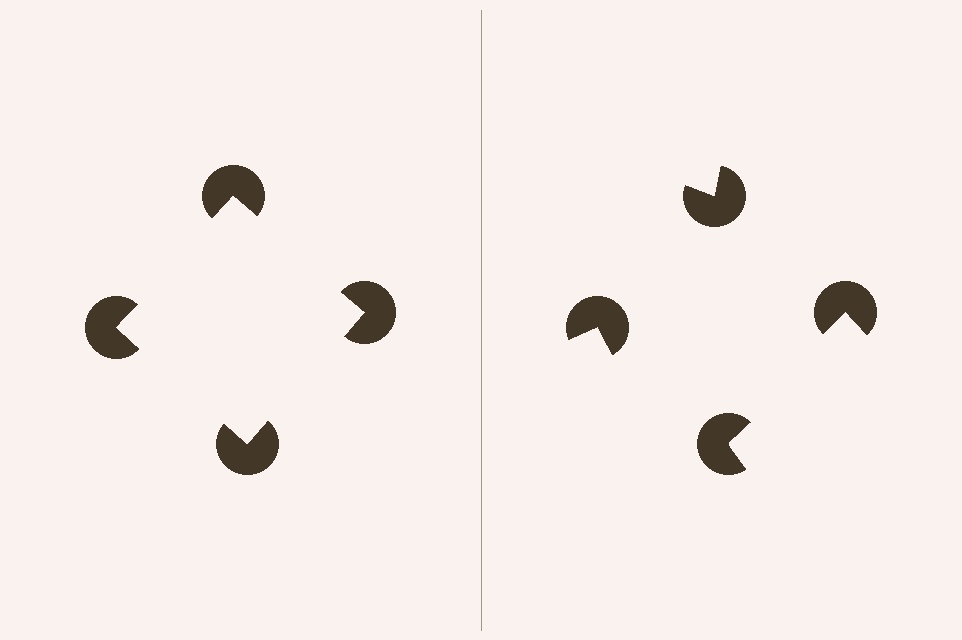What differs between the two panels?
The pac-man discs are positioned identically on both sides; only the wedge orientations differ. On the left they align to a square; on the right they are misaligned.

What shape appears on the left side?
An illusory square.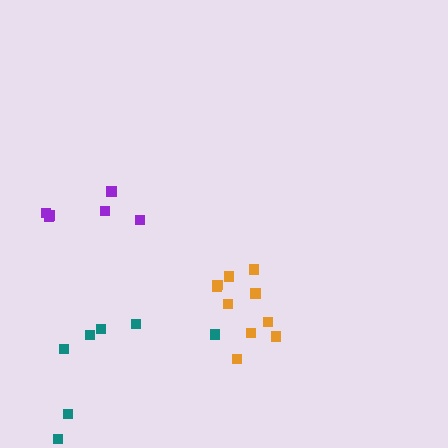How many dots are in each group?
Group 1: 7 dots, Group 2: 10 dots, Group 3: 6 dots (23 total).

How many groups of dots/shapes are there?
There are 3 groups.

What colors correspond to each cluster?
The clusters are colored: teal, orange, purple.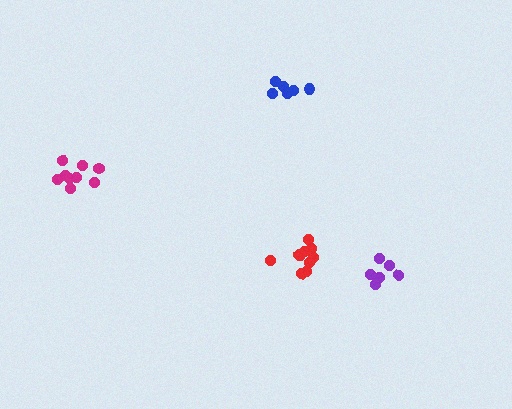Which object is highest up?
The blue cluster is topmost.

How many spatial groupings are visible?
There are 4 spatial groupings.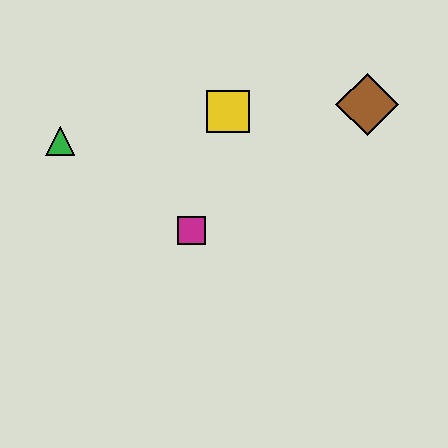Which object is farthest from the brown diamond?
The green triangle is farthest from the brown diamond.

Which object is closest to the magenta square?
The yellow square is closest to the magenta square.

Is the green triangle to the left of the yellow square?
Yes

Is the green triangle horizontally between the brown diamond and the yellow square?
No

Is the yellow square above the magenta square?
Yes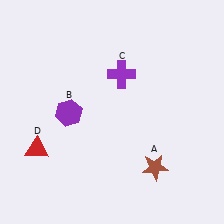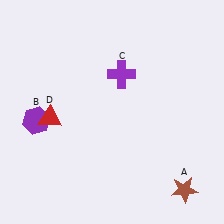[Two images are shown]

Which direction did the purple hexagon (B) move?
The purple hexagon (B) moved left.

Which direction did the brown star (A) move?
The brown star (A) moved right.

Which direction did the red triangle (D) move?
The red triangle (D) moved up.